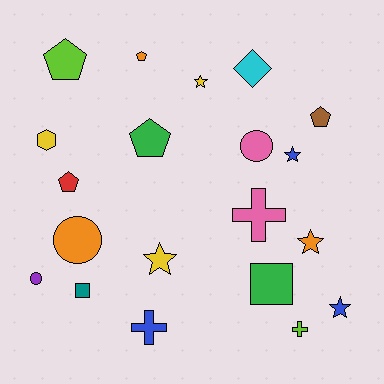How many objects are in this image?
There are 20 objects.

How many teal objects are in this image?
There is 1 teal object.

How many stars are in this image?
There are 5 stars.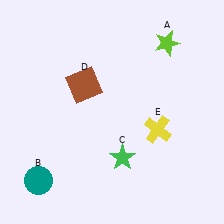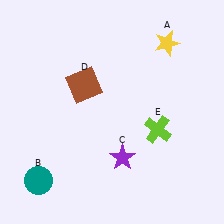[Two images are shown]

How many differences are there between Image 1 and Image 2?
There are 3 differences between the two images.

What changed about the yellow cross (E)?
In Image 1, E is yellow. In Image 2, it changed to lime.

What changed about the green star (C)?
In Image 1, C is green. In Image 2, it changed to purple.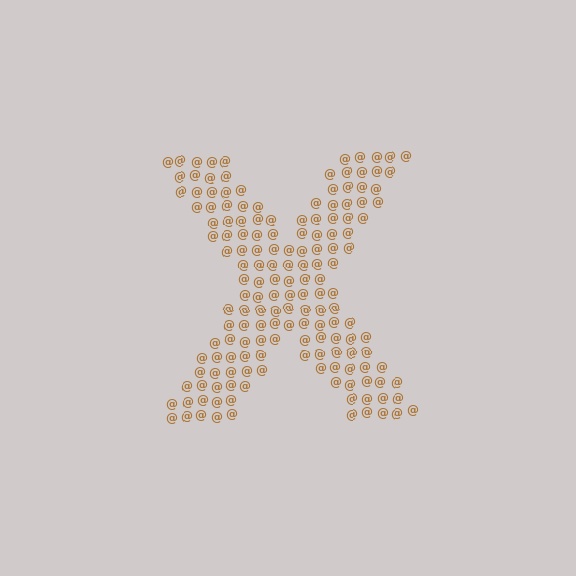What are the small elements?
The small elements are at signs.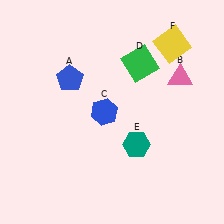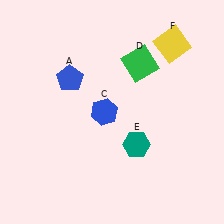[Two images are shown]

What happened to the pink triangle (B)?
The pink triangle (B) was removed in Image 2. It was in the top-right area of Image 1.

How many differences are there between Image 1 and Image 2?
There is 1 difference between the two images.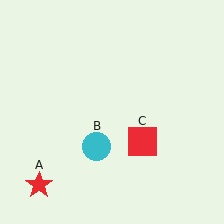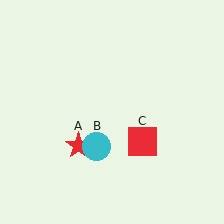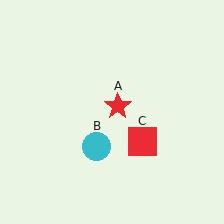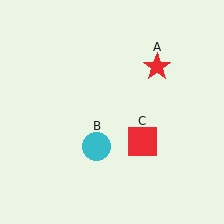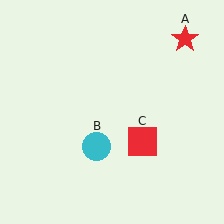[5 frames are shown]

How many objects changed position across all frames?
1 object changed position: red star (object A).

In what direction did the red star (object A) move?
The red star (object A) moved up and to the right.